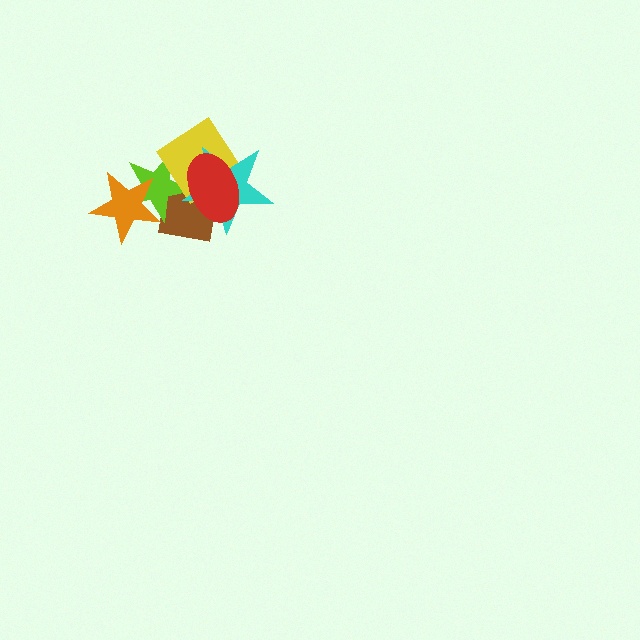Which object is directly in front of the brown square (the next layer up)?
The lime star is directly in front of the brown square.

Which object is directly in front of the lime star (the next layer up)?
The yellow diamond is directly in front of the lime star.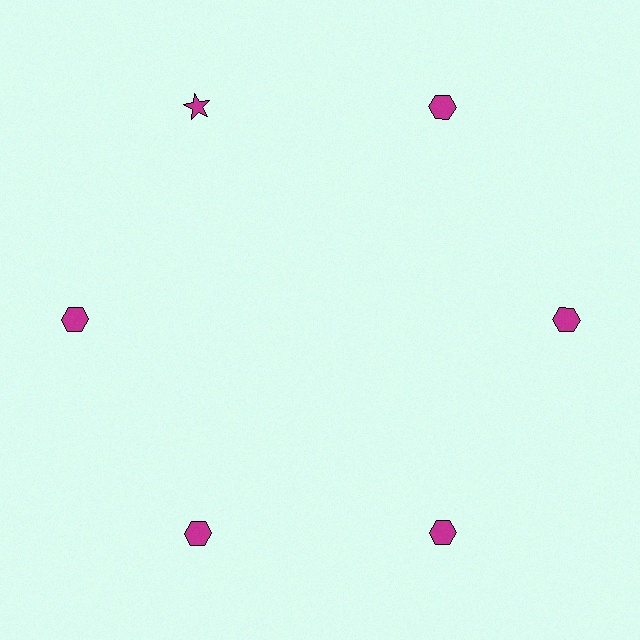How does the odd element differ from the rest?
It has a different shape: star instead of hexagon.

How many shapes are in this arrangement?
There are 6 shapes arranged in a ring pattern.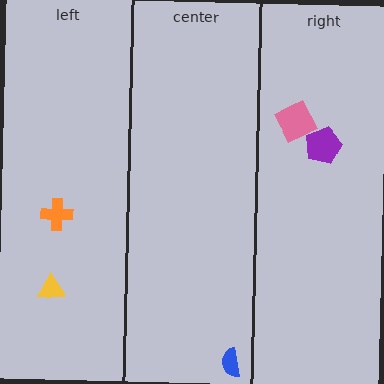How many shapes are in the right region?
2.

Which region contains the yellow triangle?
The left region.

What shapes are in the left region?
The orange cross, the yellow triangle.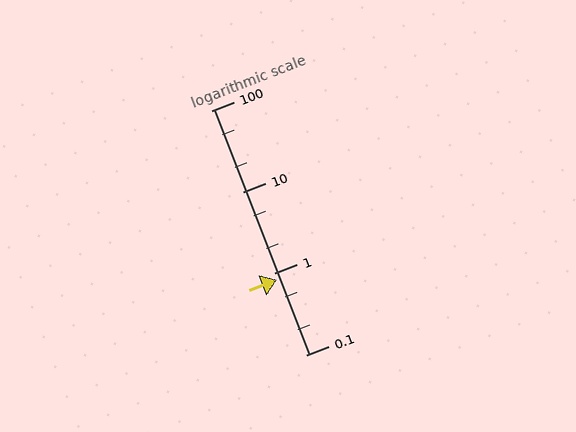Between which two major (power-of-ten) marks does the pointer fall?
The pointer is between 0.1 and 1.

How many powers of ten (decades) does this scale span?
The scale spans 3 decades, from 0.1 to 100.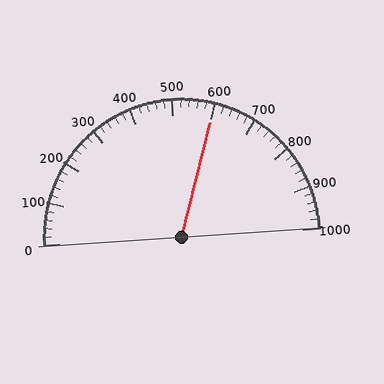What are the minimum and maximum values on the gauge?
The gauge ranges from 0 to 1000.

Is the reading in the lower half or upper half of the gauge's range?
The reading is in the upper half of the range (0 to 1000).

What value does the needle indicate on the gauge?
The needle indicates approximately 600.